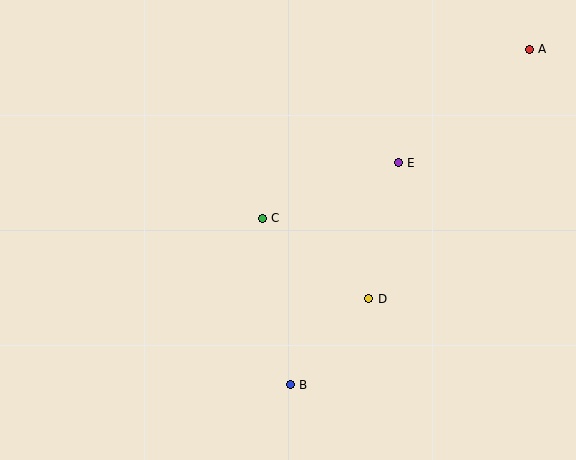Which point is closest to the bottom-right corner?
Point D is closest to the bottom-right corner.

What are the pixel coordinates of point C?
Point C is at (262, 218).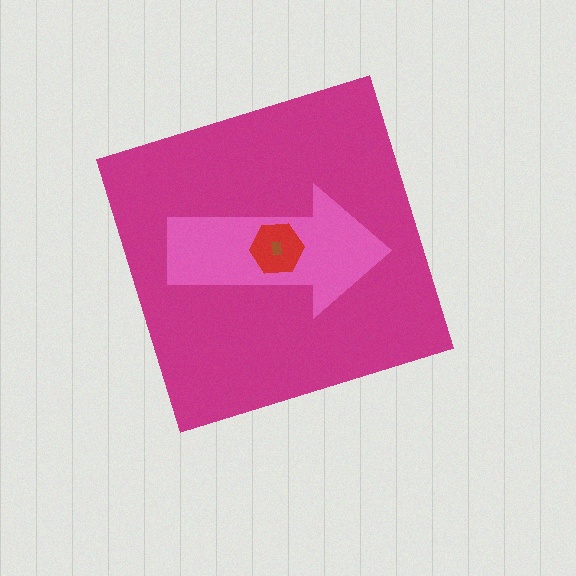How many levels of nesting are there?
4.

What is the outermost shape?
The magenta diamond.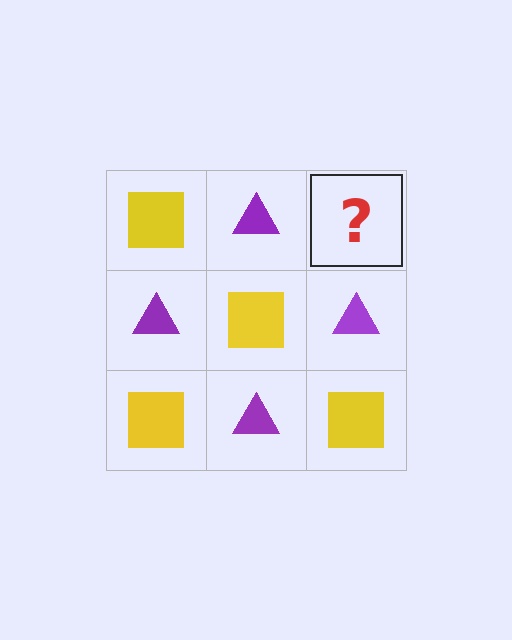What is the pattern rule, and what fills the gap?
The rule is that it alternates yellow square and purple triangle in a checkerboard pattern. The gap should be filled with a yellow square.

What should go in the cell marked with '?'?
The missing cell should contain a yellow square.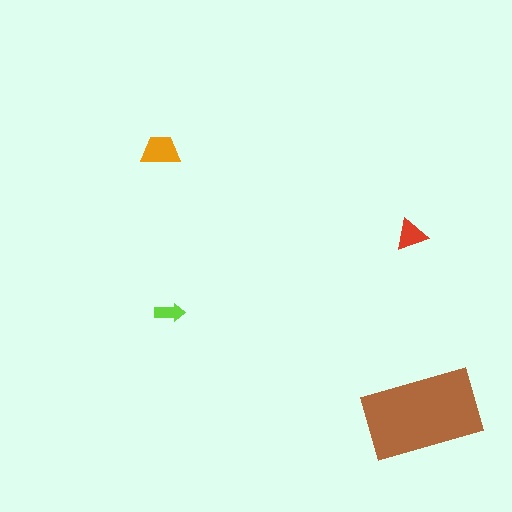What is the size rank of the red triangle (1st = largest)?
3rd.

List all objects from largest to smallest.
The brown rectangle, the orange trapezoid, the red triangle, the lime arrow.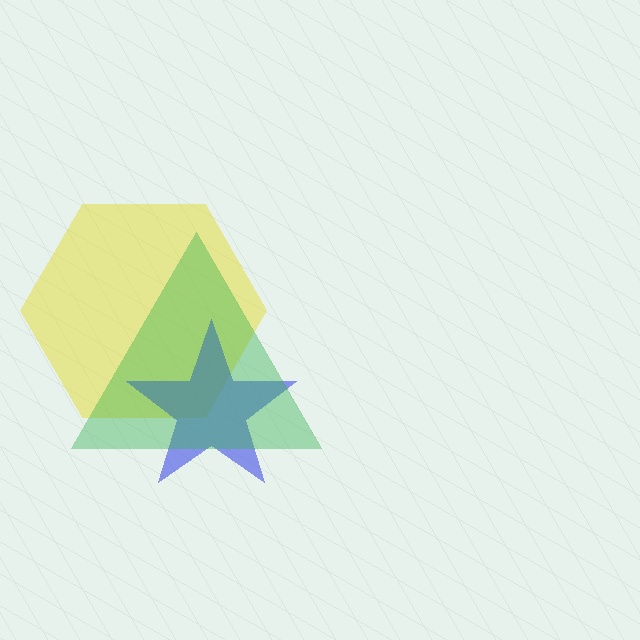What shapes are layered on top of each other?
The layered shapes are: a yellow hexagon, a blue star, a green triangle.